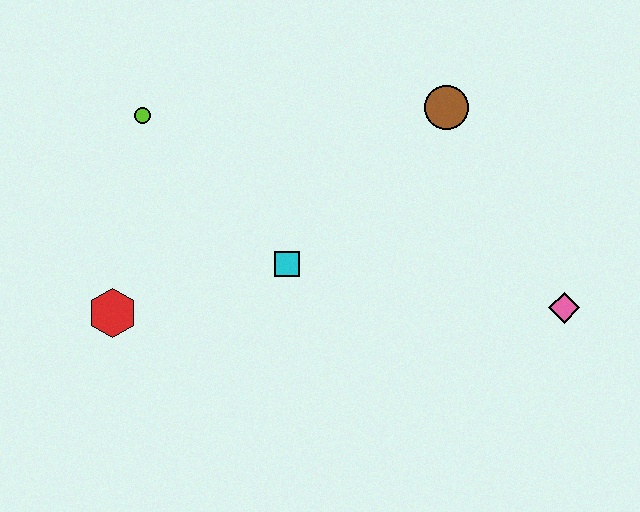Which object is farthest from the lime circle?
The pink diamond is farthest from the lime circle.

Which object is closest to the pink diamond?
The brown circle is closest to the pink diamond.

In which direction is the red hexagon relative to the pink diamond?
The red hexagon is to the left of the pink diamond.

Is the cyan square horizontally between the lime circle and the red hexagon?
No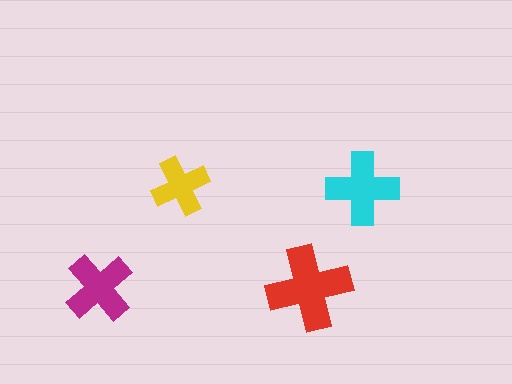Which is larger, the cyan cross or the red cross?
The red one.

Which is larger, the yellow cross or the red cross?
The red one.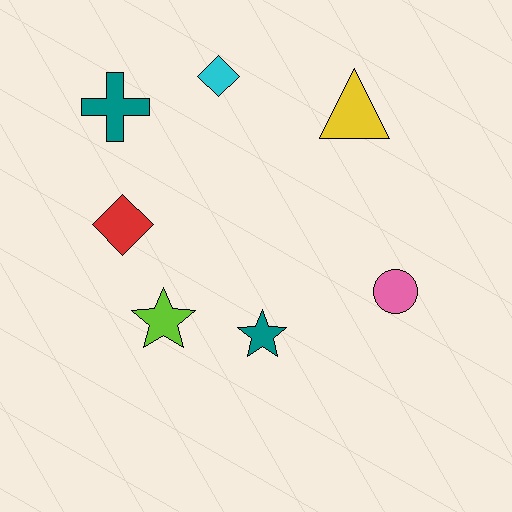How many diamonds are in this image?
There are 2 diamonds.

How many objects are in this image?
There are 7 objects.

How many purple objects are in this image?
There are no purple objects.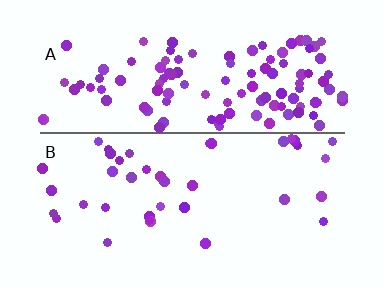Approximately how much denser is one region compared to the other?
Approximately 3.0× — region A over region B.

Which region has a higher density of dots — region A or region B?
A (the top).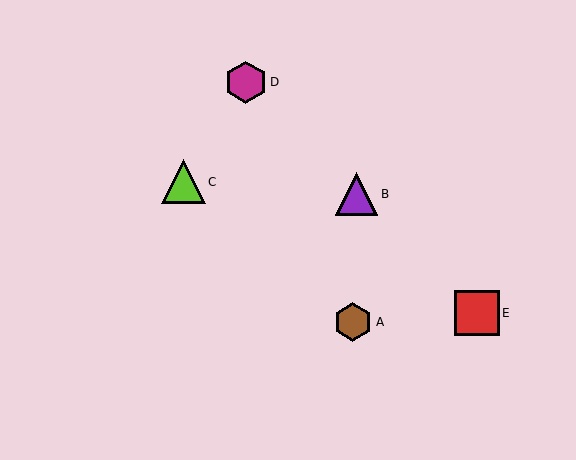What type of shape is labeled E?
Shape E is a red square.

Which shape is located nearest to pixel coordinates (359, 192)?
The purple triangle (labeled B) at (357, 194) is nearest to that location.